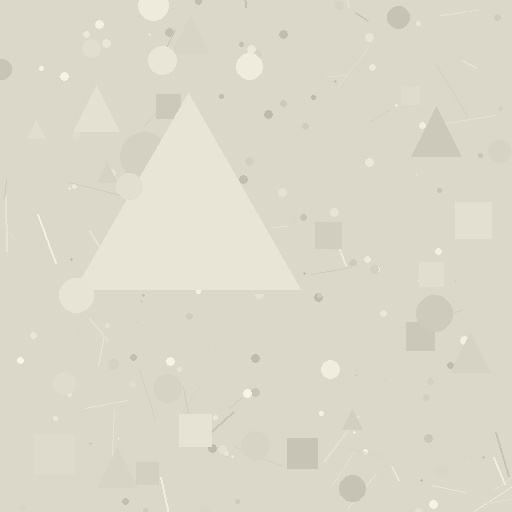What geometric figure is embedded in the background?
A triangle is embedded in the background.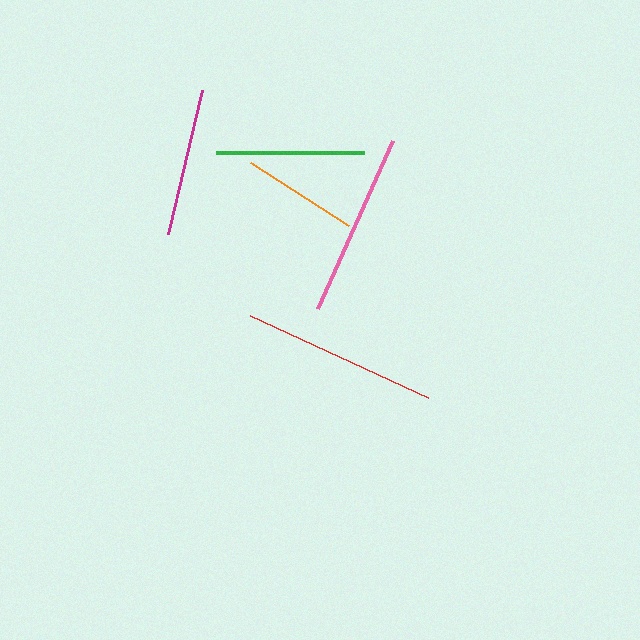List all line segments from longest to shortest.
From longest to shortest: red, pink, magenta, green, orange.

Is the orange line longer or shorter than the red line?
The red line is longer than the orange line.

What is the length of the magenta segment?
The magenta segment is approximately 148 pixels long.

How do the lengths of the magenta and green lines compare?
The magenta and green lines are approximately the same length.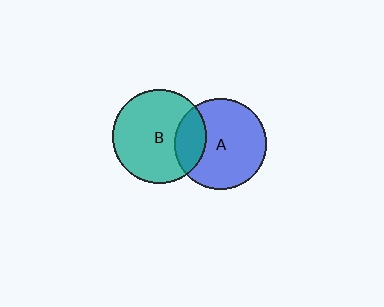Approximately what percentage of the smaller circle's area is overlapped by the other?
Approximately 25%.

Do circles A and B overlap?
Yes.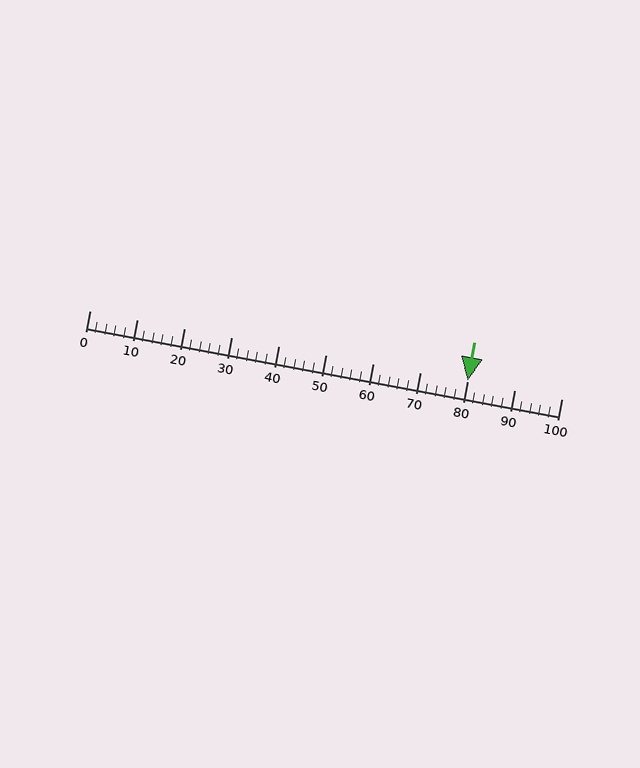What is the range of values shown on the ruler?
The ruler shows values from 0 to 100.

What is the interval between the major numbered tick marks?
The major tick marks are spaced 10 units apart.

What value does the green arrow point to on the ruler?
The green arrow points to approximately 80.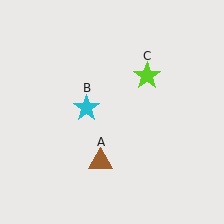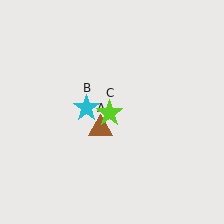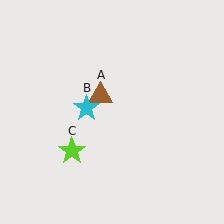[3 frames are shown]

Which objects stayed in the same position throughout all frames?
Cyan star (object B) remained stationary.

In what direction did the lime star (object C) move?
The lime star (object C) moved down and to the left.